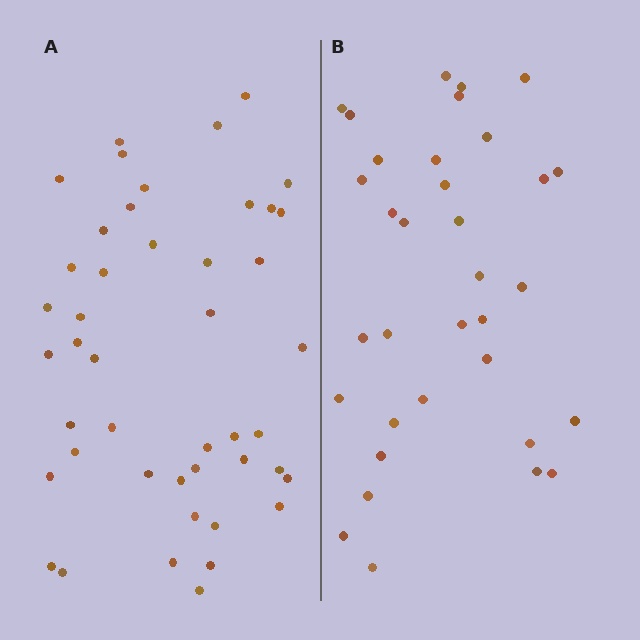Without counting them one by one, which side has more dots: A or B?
Region A (the left region) has more dots.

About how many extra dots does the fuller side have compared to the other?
Region A has roughly 12 or so more dots than region B.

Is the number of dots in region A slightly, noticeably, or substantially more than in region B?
Region A has noticeably more, but not dramatically so. The ratio is roughly 1.3 to 1.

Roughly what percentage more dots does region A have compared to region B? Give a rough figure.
About 30% more.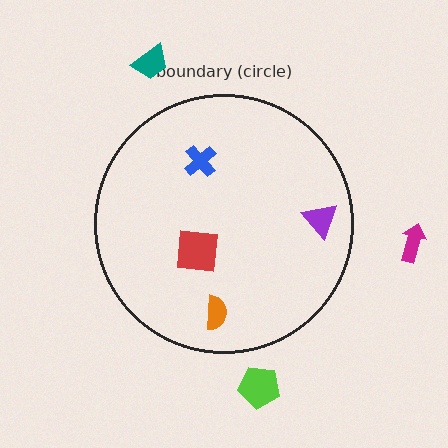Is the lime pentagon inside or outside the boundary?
Outside.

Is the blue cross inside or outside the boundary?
Inside.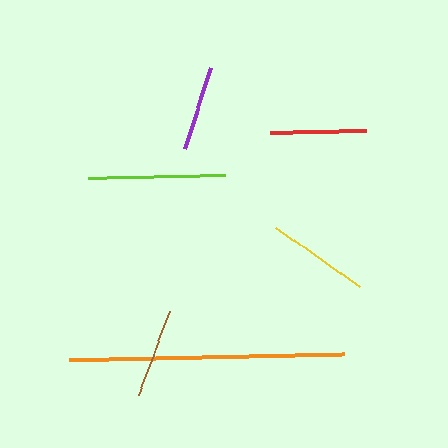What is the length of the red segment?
The red segment is approximately 96 pixels long.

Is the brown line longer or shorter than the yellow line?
The yellow line is longer than the brown line.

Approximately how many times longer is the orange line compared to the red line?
The orange line is approximately 2.9 times the length of the red line.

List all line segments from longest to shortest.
From longest to shortest: orange, lime, yellow, red, brown, purple.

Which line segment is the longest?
The orange line is the longest at approximately 276 pixels.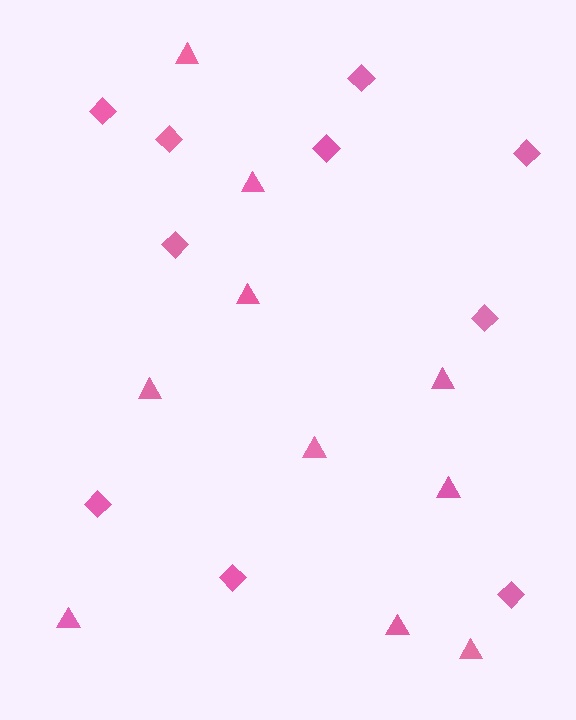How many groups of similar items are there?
There are 2 groups: one group of diamonds (10) and one group of triangles (10).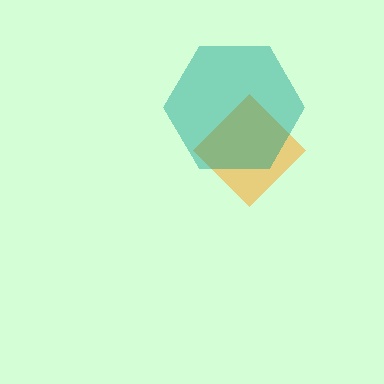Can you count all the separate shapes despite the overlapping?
Yes, there are 2 separate shapes.